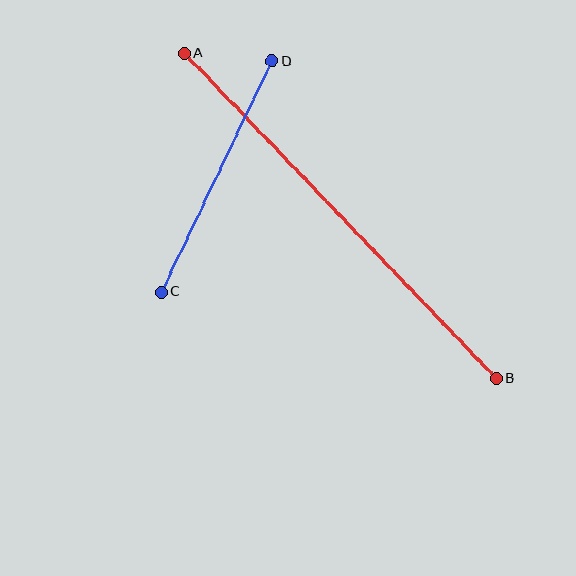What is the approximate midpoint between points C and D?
The midpoint is at approximately (217, 177) pixels.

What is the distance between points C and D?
The distance is approximately 256 pixels.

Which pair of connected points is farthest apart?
Points A and B are farthest apart.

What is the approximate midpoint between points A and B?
The midpoint is at approximately (340, 216) pixels.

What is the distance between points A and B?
The distance is approximately 450 pixels.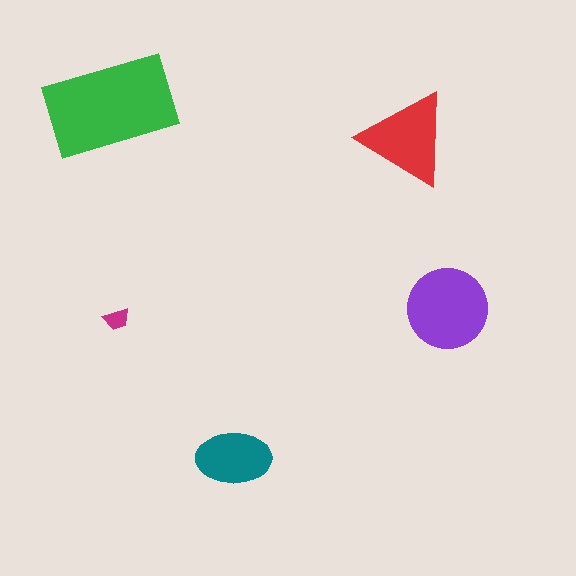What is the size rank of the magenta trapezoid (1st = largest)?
5th.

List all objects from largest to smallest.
The green rectangle, the purple circle, the red triangle, the teal ellipse, the magenta trapezoid.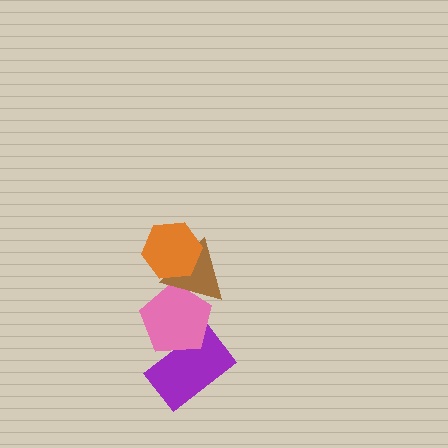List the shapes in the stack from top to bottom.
From top to bottom: the orange hexagon, the brown triangle, the pink pentagon, the purple rectangle.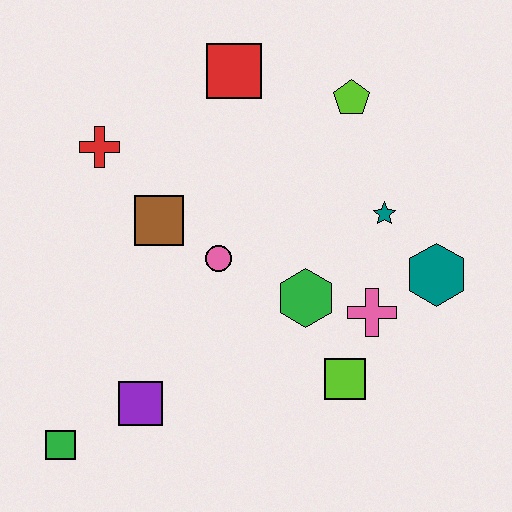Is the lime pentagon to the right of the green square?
Yes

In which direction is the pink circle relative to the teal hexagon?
The pink circle is to the left of the teal hexagon.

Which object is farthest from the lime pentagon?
The green square is farthest from the lime pentagon.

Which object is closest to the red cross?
The brown square is closest to the red cross.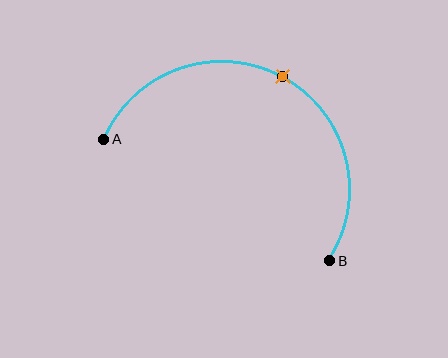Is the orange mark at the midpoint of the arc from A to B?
Yes. The orange mark lies on the arc at equal arc-length from both A and B — it is the arc midpoint.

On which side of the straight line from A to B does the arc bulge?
The arc bulges above the straight line connecting A and B.